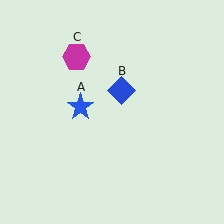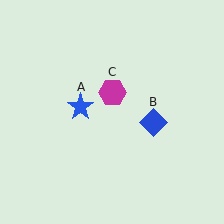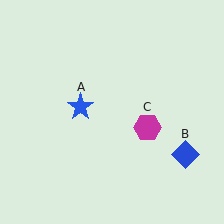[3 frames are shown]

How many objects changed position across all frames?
2 objects changed position: blue diamond (object B), magenta hexagon (object C).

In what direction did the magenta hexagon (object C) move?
The magenta hexagon (object C) moved down and to the right.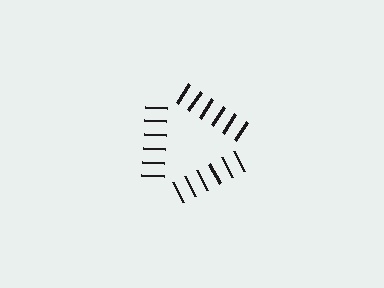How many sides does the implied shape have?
3 sides — the line-ends trace a triangle.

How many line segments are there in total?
18 — 6 along each of the 3 edges.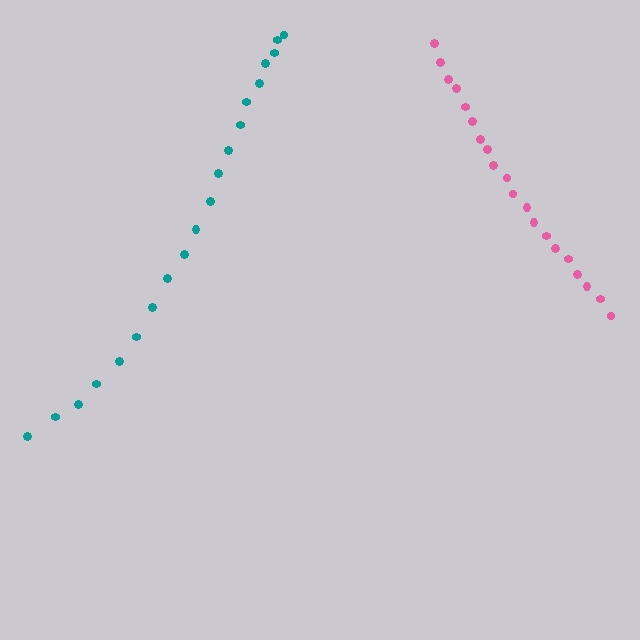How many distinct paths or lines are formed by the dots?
There are 2 distinct paths.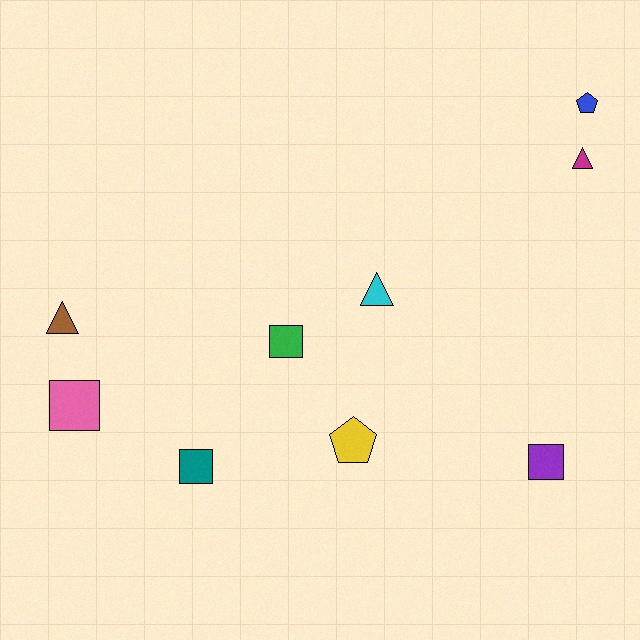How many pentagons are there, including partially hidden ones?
There are 2 pentagons.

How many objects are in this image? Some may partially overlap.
There are 9 objects.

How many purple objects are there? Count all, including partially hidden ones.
There is 1 purple object.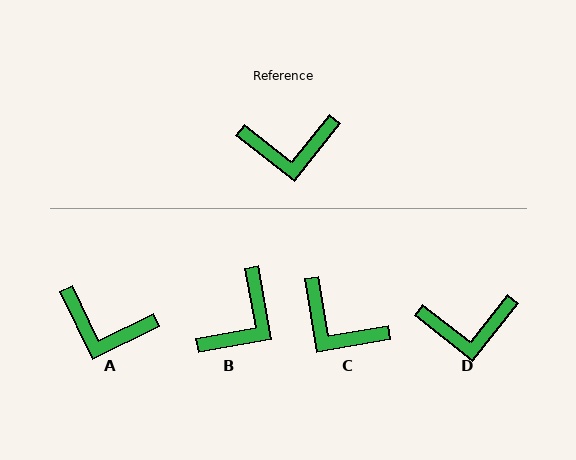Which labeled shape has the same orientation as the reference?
D.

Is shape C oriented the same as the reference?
No, it is off by about 42 degrees.